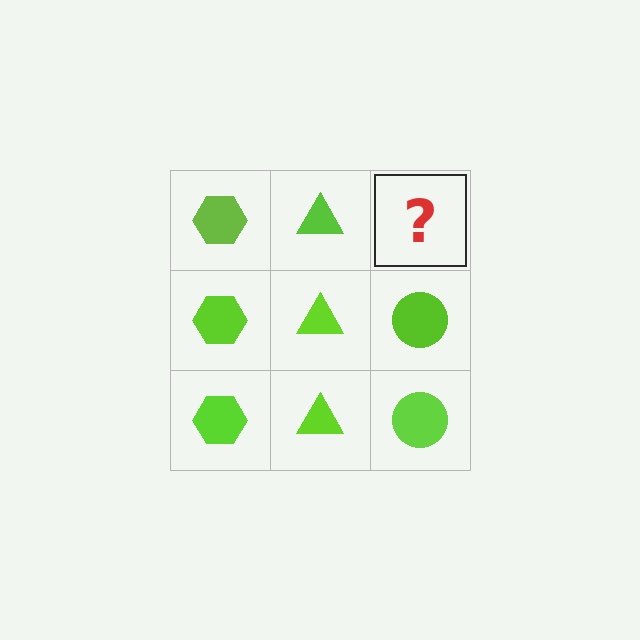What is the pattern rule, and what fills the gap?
The rule is that each column has a consistent shape. The gap should be filled with a lime circle.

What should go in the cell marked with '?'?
The missing cell should contain a lime circle.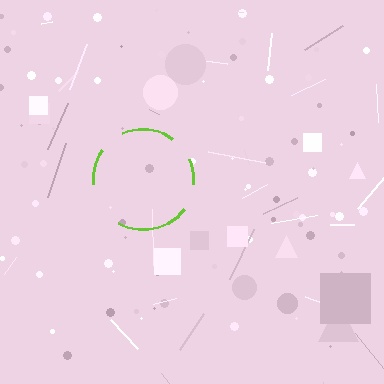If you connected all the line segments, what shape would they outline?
They would outline a circle.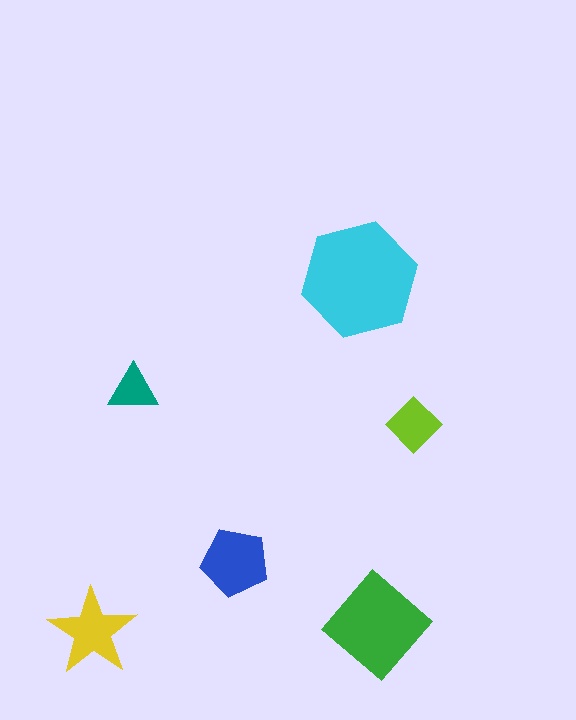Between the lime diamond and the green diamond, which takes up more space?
The green diamond.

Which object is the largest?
The cyan hexagon.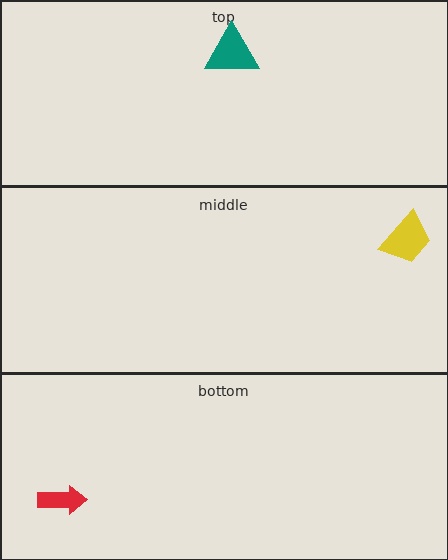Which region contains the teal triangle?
The top region.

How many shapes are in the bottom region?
1.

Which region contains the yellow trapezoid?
The middle region.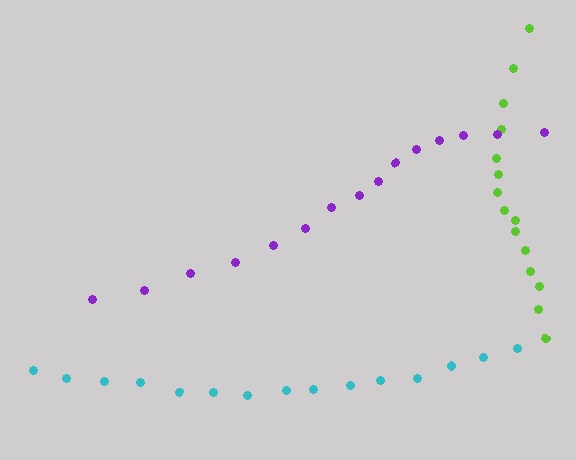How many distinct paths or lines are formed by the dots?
There are 3 distinct paths.